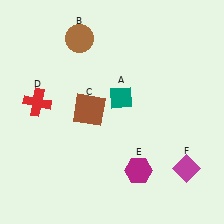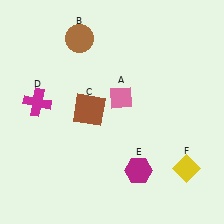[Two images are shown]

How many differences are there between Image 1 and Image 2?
There are 3 differences between the two images.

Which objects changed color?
A changed from teal to pink. D changed from red to magenta. F changed from magenta to yellow.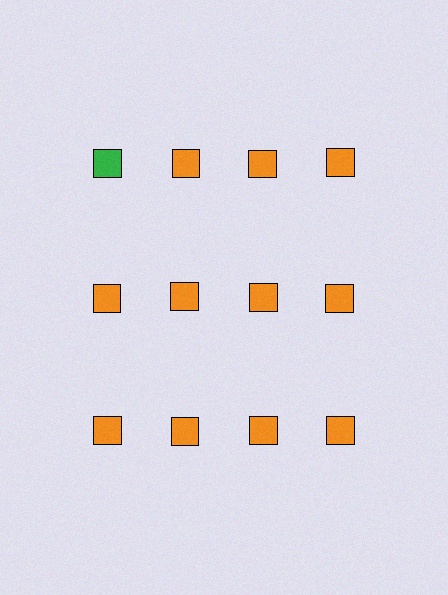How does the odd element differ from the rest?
It has a different color: green instead of orange.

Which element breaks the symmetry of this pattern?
The green square in the top row, leftmost column breaks the symmetry. All other shapes are orange squares.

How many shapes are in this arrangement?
There are 12 shapes arranged in a grid pattern.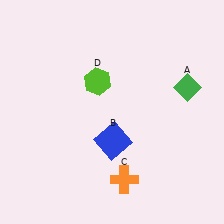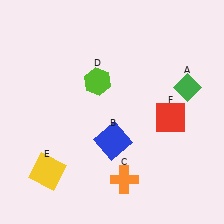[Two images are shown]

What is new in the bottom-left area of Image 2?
A yellow square (E) was added in the bottom-left area of Image 2.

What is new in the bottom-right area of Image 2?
A red square (F) was added in the bottom-right area of Image 2.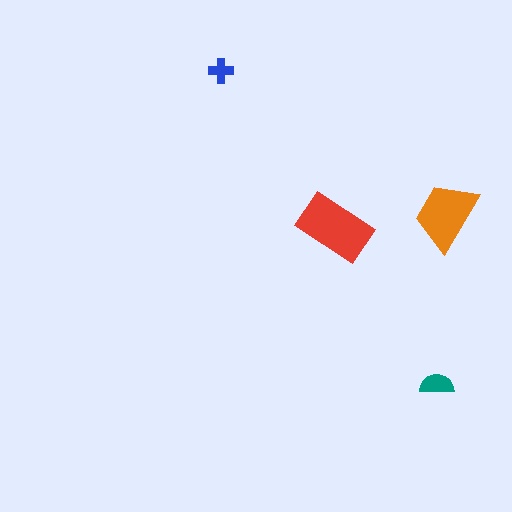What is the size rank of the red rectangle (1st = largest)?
1st.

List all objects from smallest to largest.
The blue cross, the teal semicircle, the orange trapezoid, the red rectangle.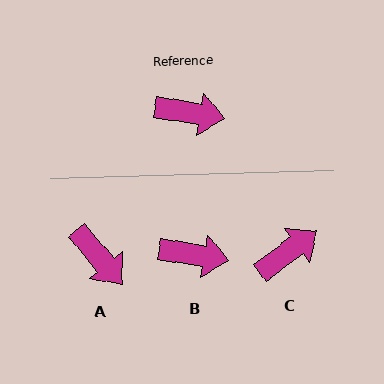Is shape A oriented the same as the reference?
No, it is off by about 41 degrees.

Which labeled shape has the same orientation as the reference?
B.